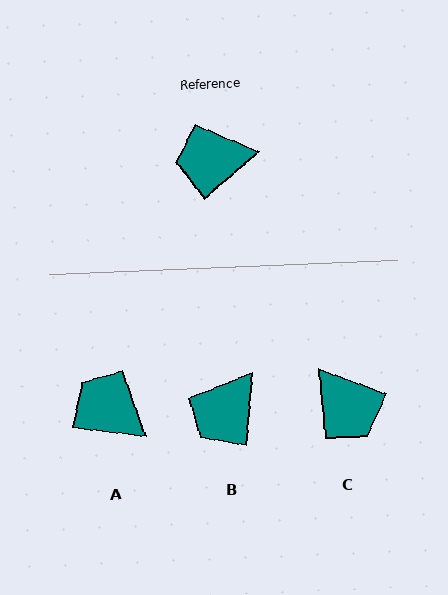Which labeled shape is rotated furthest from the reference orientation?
C, about 119 degrees away.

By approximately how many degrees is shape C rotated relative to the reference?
Approximately 119 degrees counter-clockwise.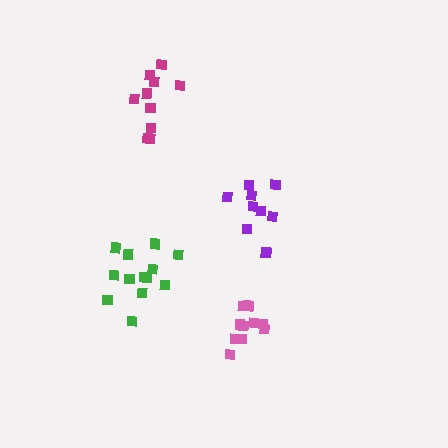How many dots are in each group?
Group 1: 10 dots, Group 2: 10 dots, Group 3: 13 dots, Group 4: 9 dots (42 total).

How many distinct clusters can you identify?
There are 4 distinct clusters.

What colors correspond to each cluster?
The clusters are colored: magenta, pink, green, purple.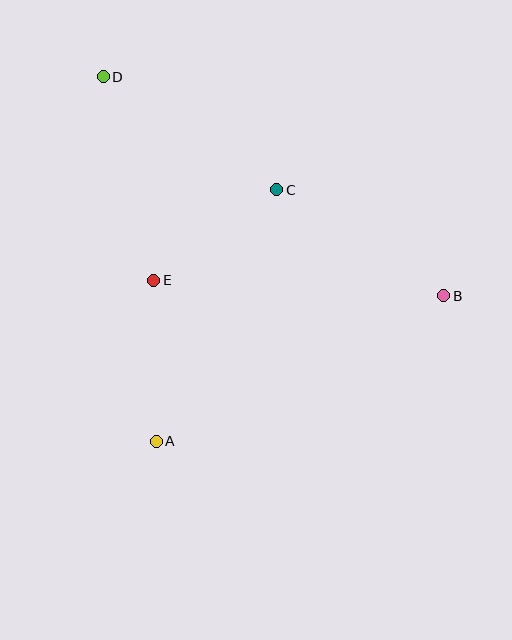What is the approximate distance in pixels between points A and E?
The distance between A and E is approximately 161 pixels.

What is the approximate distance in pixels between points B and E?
The distance between B and E is approximately 290 pixels.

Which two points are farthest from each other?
Points B and D are farthest from each other.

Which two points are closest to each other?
Points C and E are closest to each other.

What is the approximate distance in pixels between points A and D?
The distance between A and D is approximately 369 pixels.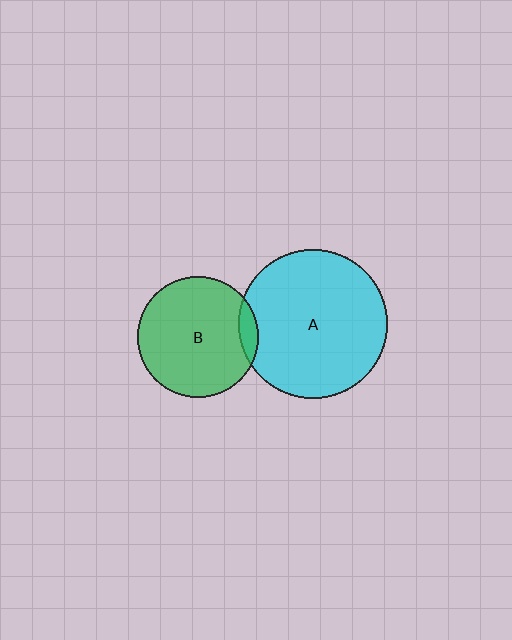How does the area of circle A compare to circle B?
Approximately 1.5 times.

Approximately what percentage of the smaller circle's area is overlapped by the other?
Approximately 10%.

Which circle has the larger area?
Circle A (cyan).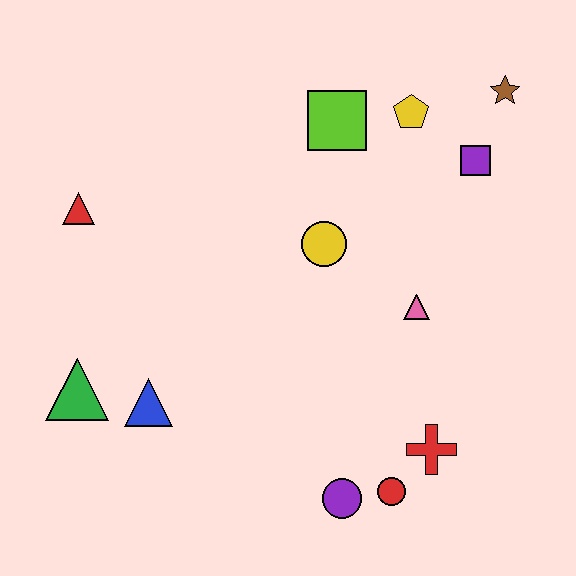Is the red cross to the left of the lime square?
No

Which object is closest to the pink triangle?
The yellow circle is closest to the pink triangle.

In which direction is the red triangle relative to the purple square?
The red triangle is to the left of the purple square.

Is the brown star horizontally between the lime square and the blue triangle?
No